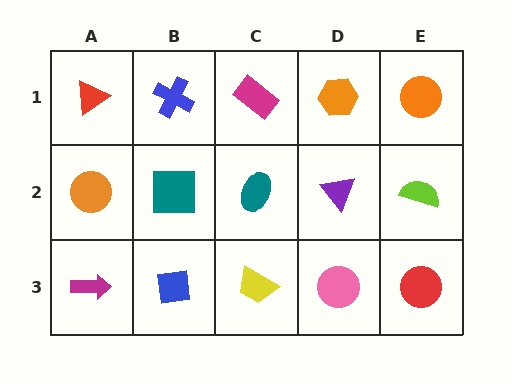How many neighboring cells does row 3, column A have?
2.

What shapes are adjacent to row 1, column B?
A teal square (row 2, column B), a red triangle (row 1, column A), a magenta rectangle (row 1, column C).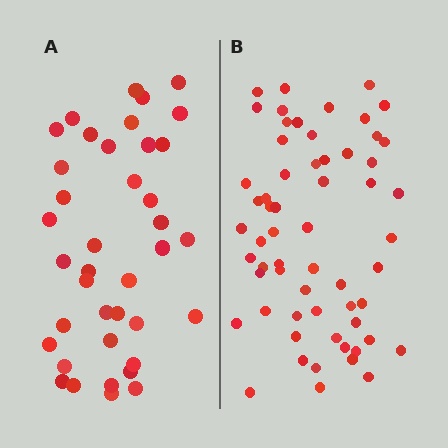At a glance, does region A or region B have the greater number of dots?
Region B (the right region) has more dots.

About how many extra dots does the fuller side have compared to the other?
Region B has approximately 20 more dots than region A.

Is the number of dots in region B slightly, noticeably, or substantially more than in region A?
Region B has substantially more. The ratio is roughly 1.5 to 1.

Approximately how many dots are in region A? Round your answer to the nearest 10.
About 40 dots. (The exact count is 39, which rounds to 40.)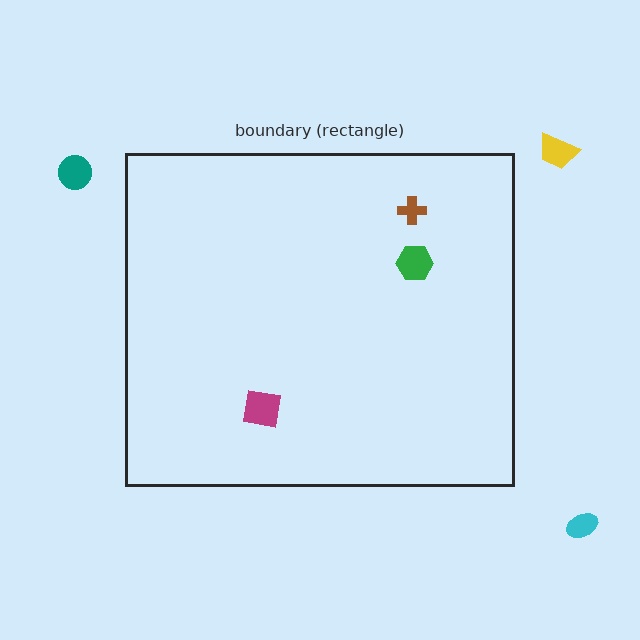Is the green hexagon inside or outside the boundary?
Inside.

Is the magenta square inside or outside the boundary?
Inside.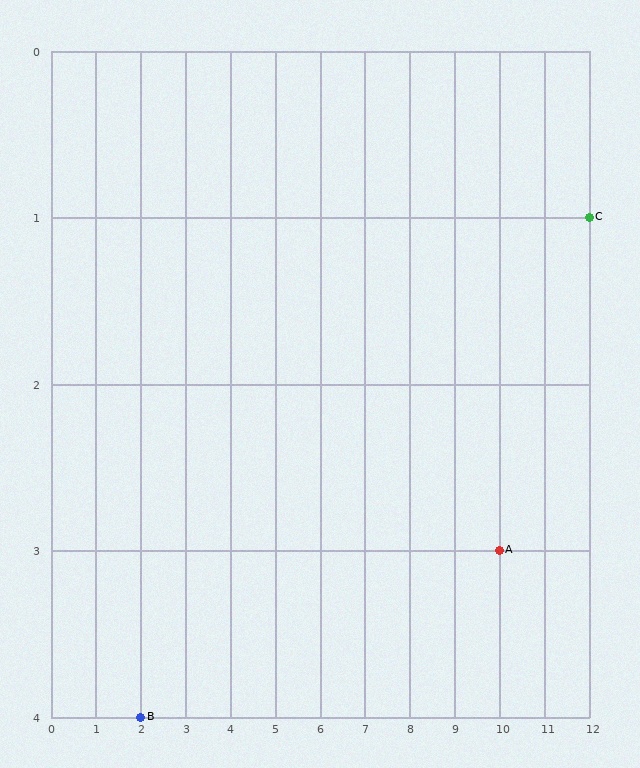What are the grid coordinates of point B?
Point B is at grid coordinates (2, 4).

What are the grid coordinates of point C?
Point C is at grid coordinates (12, 1).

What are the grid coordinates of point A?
Point A is at grid coordinates (10, 3).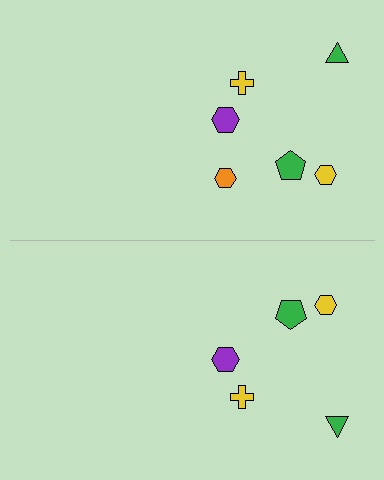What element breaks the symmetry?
A orange hexagon is missing from the bottom side.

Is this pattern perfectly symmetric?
No, the pattern is not perfectly symmetric. A orange hexagon is missing from the bottom side.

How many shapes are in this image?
There are 11 shapes in this image.